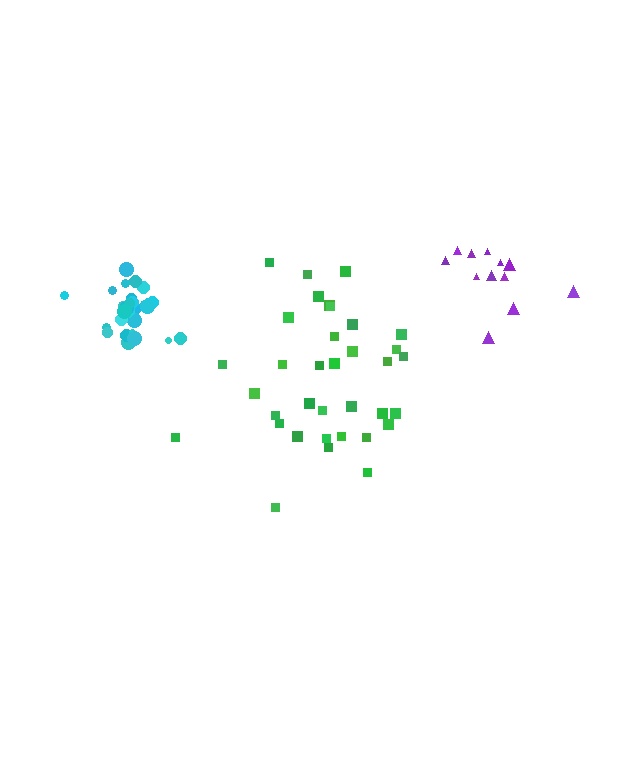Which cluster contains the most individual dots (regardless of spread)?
Green (35).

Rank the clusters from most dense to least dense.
cyan, green, purple.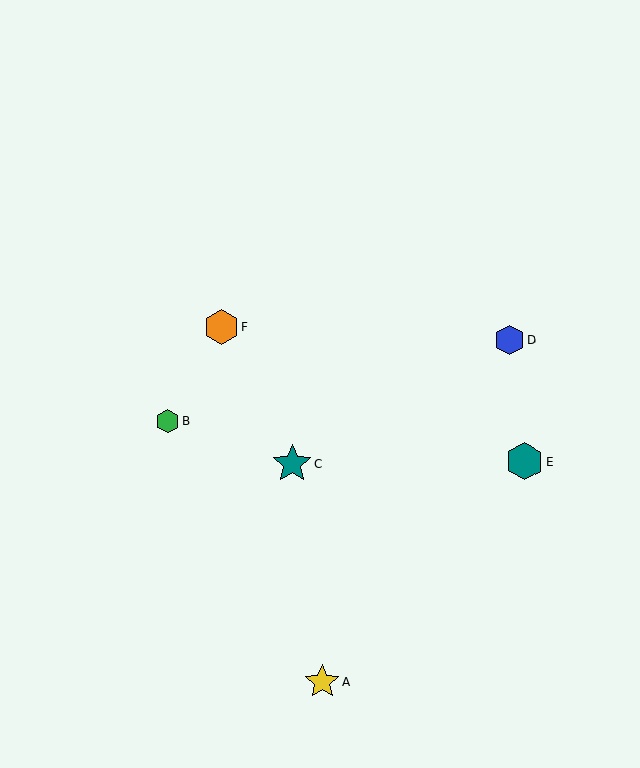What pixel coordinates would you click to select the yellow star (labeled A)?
Click at (322, 682) to select the yellow star A.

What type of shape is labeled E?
Shape E is a teal hexagon.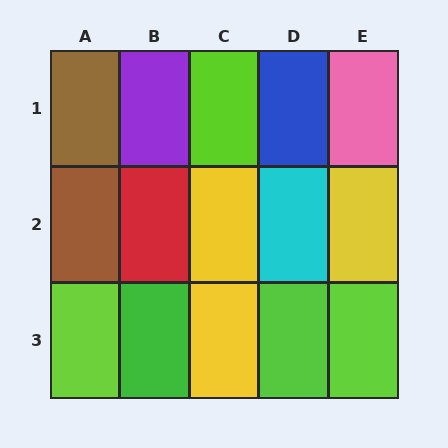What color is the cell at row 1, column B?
Purple.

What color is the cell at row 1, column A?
Brown.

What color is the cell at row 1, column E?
Pink.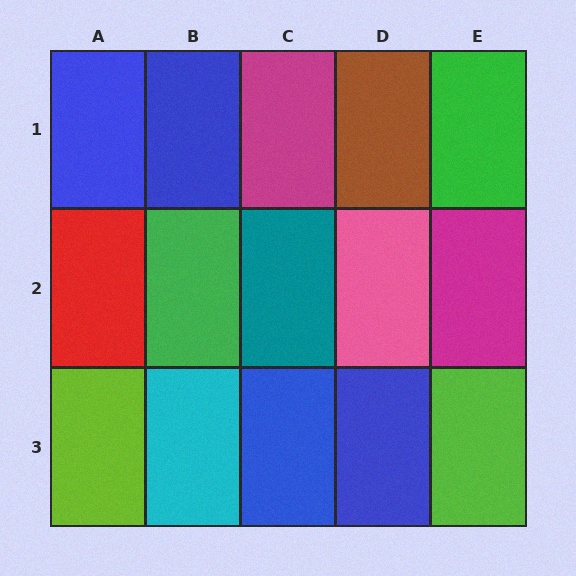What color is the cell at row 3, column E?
Lime.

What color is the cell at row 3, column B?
Cyan.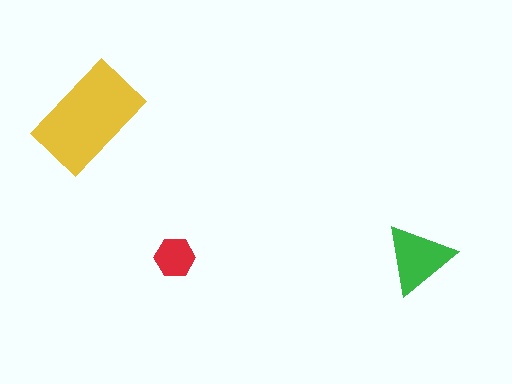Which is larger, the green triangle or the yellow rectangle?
The yellow rectangle.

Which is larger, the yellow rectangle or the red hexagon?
The yellow rectangle.